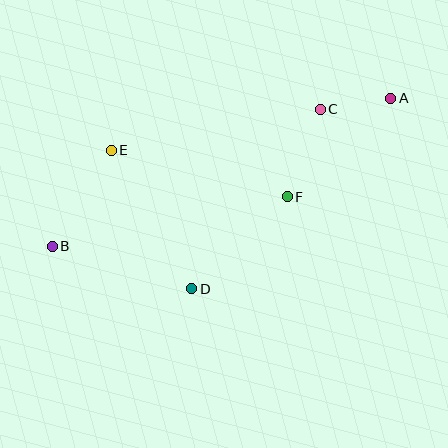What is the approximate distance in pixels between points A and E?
The distance between A and E is approximately 285 pixels.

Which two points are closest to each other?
Points A and C are closest to each other.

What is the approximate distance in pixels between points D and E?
The distance between D and E is approximately 160 pixels.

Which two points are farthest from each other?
Points A and B are farthest from each other.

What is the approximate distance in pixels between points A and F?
The distance between A and F is approximately 143 pixels.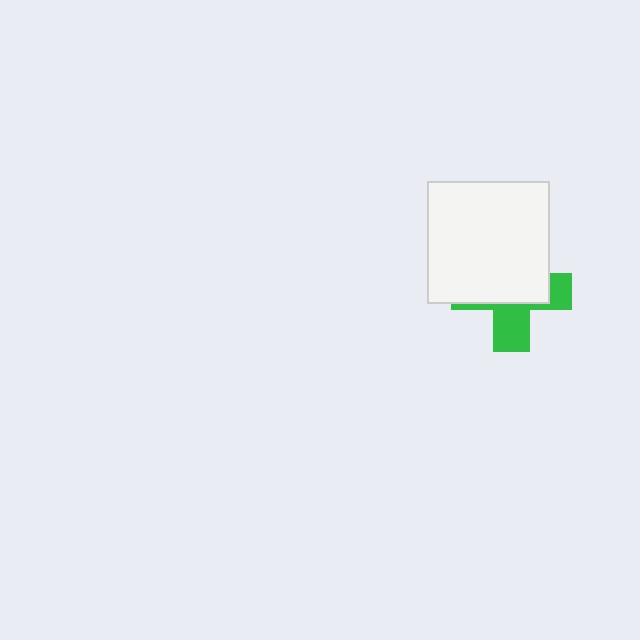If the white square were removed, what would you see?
You would see the complete green cross.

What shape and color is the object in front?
The object in front is a white square.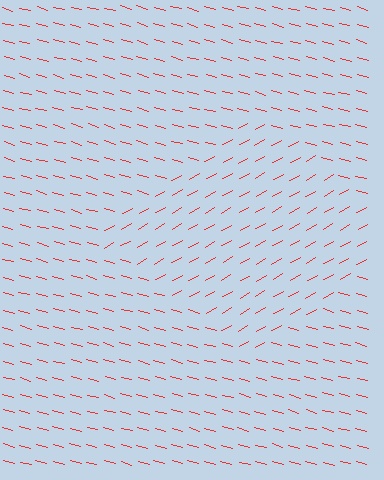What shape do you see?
I see a diamond.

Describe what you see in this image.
The image is filled with small red line segments. A diamond region in the image has lines oriented differently from the surrounding lines, creating a visible texture boundary.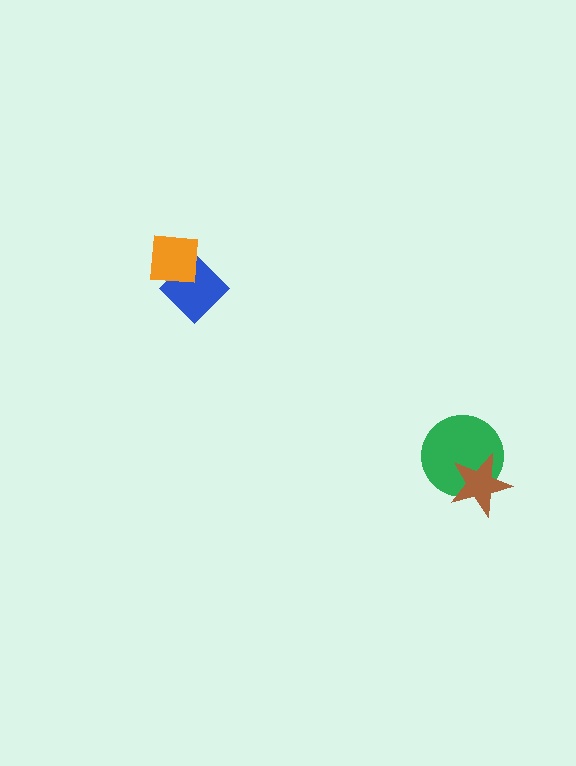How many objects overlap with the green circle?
1 object overlaps with the green circle.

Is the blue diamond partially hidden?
Yes, it is partially covered by another shape.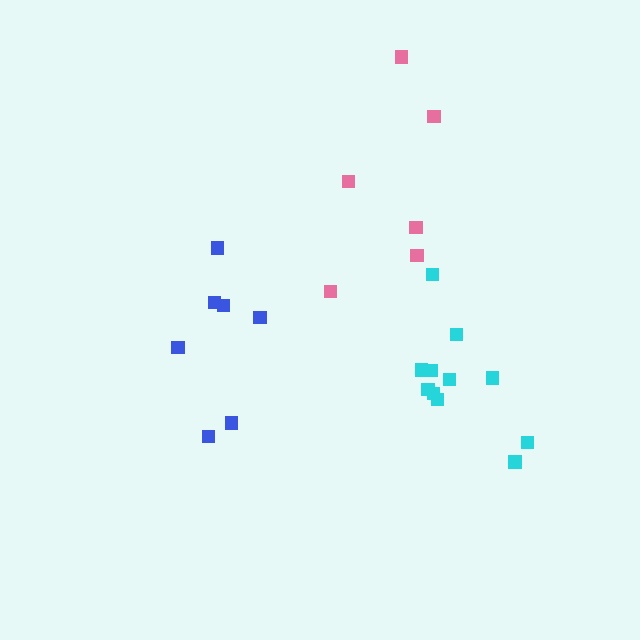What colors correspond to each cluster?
The clusters are colored: pink, blue, cyan.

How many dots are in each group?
Group 1: 6 dots, Group 2: 7 dots, Group 3: 11 dots (24 total).